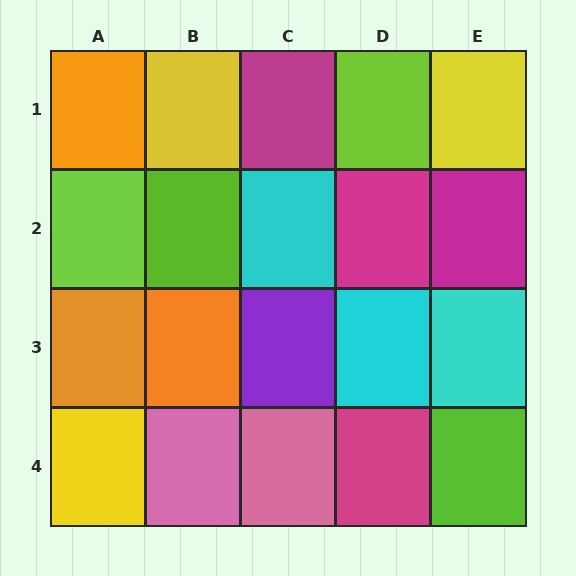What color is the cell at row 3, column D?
Cyan.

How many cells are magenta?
4 cells are magenta.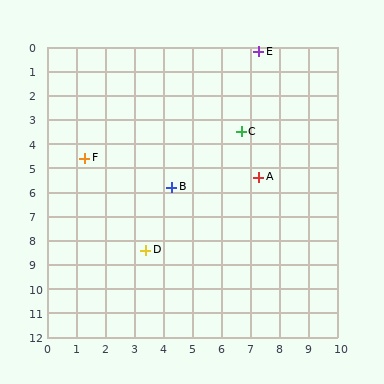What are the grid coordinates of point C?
Point C is at approximately (6.7, 3.5).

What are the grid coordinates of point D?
Point D is at approximately (3.4, 8.4).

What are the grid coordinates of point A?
Point A is at approximately (7.3, 5.4).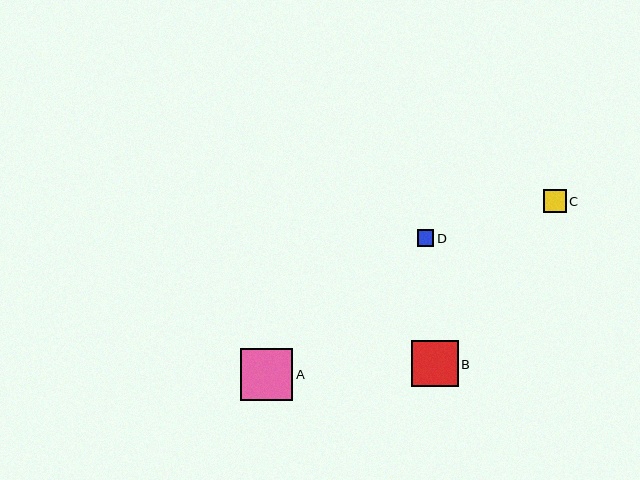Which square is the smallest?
Square D is the smallest with a size of approximately 17 pixels.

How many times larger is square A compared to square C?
Square A is approximately 2.3 times the size of square C.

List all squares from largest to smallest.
From largest to smallest: A, B, C, D.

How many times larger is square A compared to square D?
Square A is approximately 3.1 times the size of square D.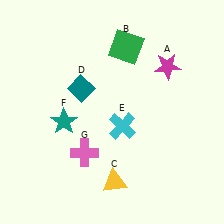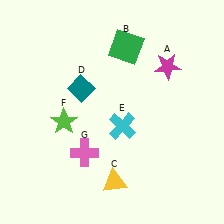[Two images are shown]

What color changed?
The star (F) changed from teal in Image 1 to lime in Image 2.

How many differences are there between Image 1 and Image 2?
There is 1 difference between the two images.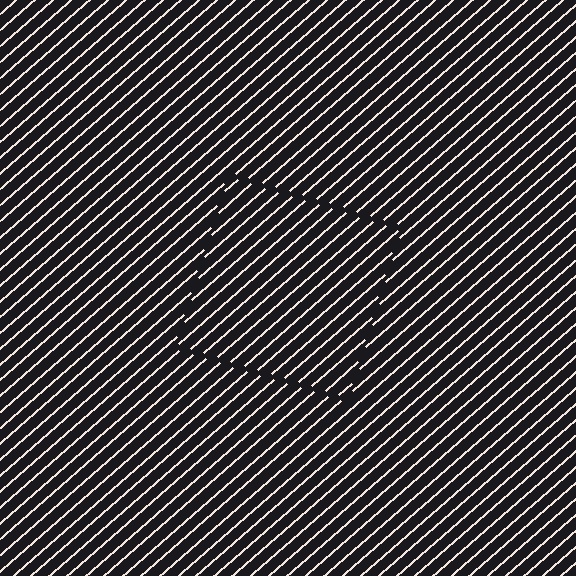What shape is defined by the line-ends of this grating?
An illusory square. The interior of the shape contains the same grating, shifted by half a period — the contour is defined by the phase discontinuity where line-ends from the inner and outer gratings abut.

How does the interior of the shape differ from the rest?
The interior of the shape contains the same grating, shifted by half a period — the contour is defined by the phase discontinuity where line-ends from the inner and outer gratings abut.